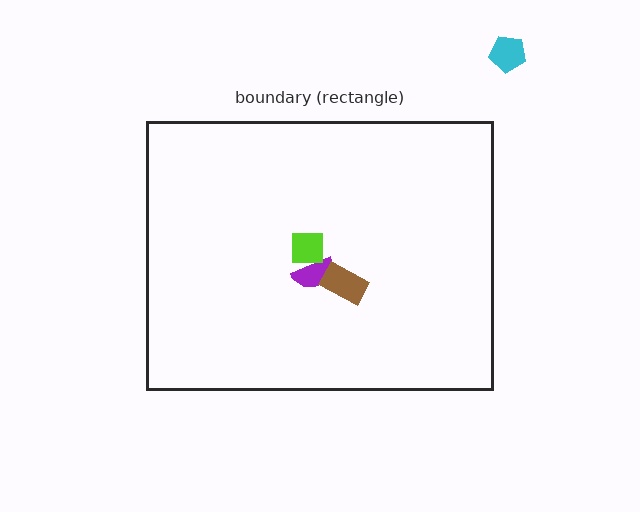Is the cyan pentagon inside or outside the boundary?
Outside.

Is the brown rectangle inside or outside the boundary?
Inside.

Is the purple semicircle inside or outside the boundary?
Inside.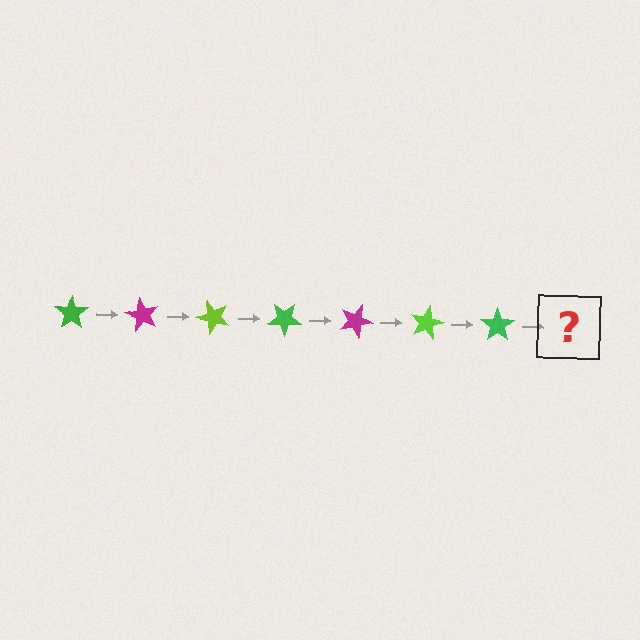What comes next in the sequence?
The next element should be a magenta star, rotated 420 degrees from the start.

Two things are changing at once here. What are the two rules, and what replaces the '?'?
The two rules are that it rotates 60 degrees each step and the color cycles through green, magenta, and lime. The '?' should be a magenta star, rotated 420 degrees from the start.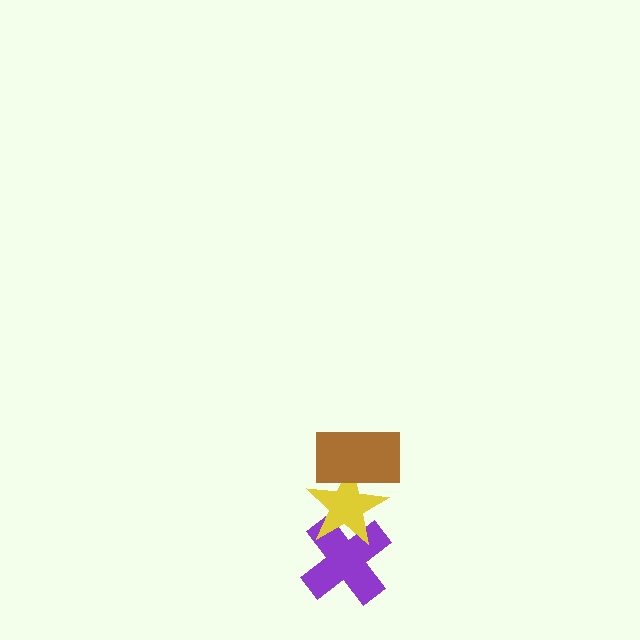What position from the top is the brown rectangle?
The brown rectangle is 1st from the top.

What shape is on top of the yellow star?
The brown rectangle is on top of the yellow star.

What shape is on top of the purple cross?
The yellow star is on top of the purple cross.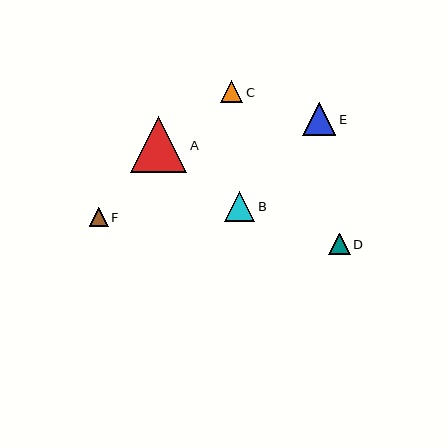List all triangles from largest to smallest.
From largest to smallest: A, E, B, C, D, F.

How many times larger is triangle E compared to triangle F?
Triangle E is approximately 1.8 times the size of triangle F.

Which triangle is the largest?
Triangle A is the largest with a size of approximately 56 pixels.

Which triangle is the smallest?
Triangle F is the smallest with a size of approximately 19 pixels.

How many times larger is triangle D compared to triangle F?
Triangle D is approximately 1.2 times the size of triangle F.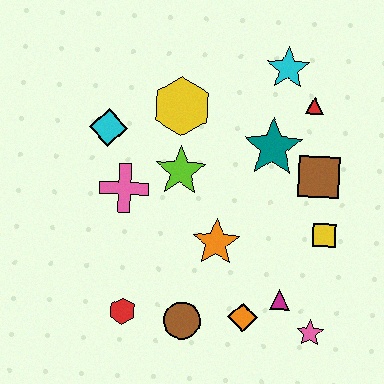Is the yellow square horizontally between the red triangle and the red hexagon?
No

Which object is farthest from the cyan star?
The red hexagon is farthest from the cyan star.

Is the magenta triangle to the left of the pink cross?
No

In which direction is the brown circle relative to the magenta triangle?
The brown circle is to the left of the magenta triangle.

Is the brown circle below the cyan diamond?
Yes